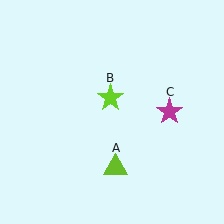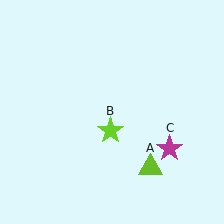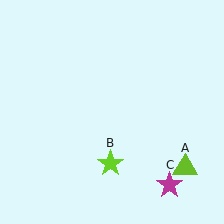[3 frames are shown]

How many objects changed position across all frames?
3 objects changed position: lime triangle (object A), lime star (object B), magenta star (object C).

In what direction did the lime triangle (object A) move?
The lime triangle (object A) moved right.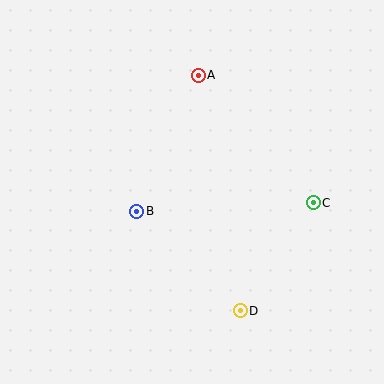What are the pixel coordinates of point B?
Point B is at (137, 211).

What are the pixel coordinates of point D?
Point D is at (240, 311).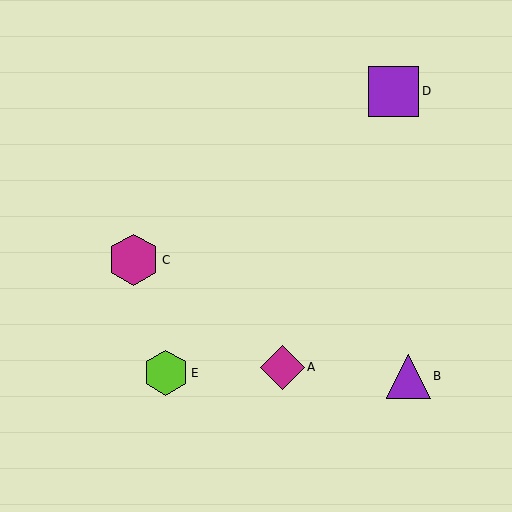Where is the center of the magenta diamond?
The center of the magenta diamond is at (282, 367).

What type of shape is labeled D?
Shape D is a purple square.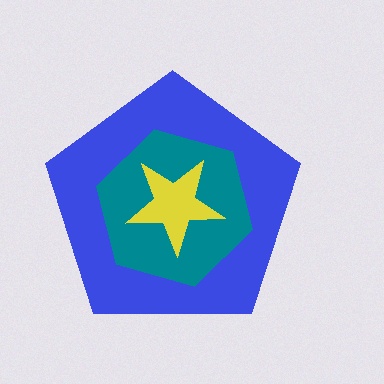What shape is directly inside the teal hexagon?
The yellow star.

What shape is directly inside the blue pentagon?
The teal hexagon.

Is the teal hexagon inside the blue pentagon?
Yes.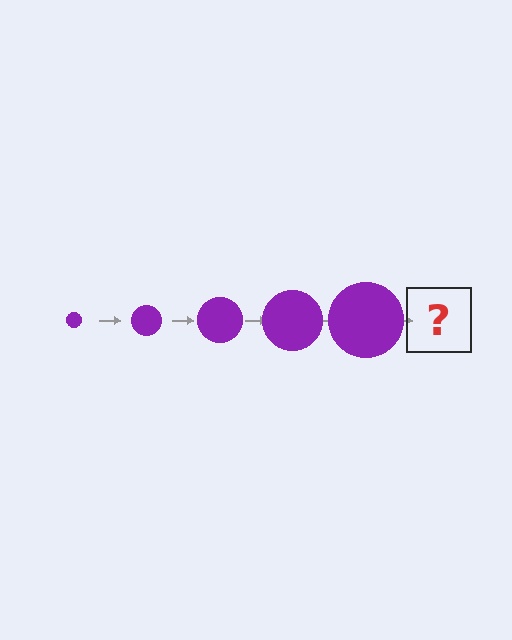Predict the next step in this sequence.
The next step is a purple circle, larger than the previous one.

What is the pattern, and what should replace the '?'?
The pattern is that the circle gets progressively larger each step. The '?' should be a purple circle, larger than the previous one.